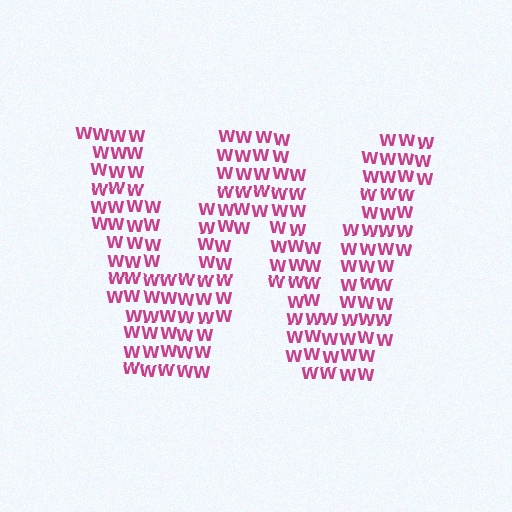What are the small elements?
The small elements are letter W's.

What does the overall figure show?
The overall figure shows the letter W.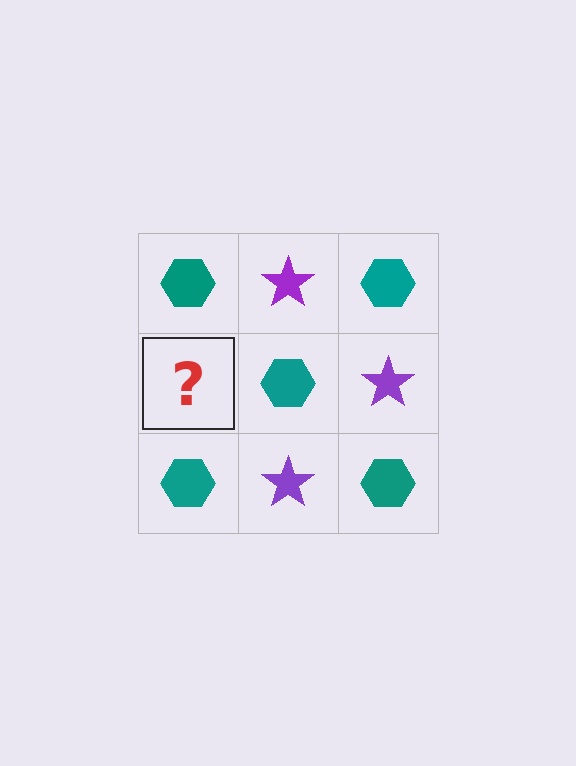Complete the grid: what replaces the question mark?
The question mark should be replaced with a purple star.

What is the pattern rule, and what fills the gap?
The rule is that it alternates teal hexagon and purple star in a checkerboard pattern. The gap should be filled with a purple star.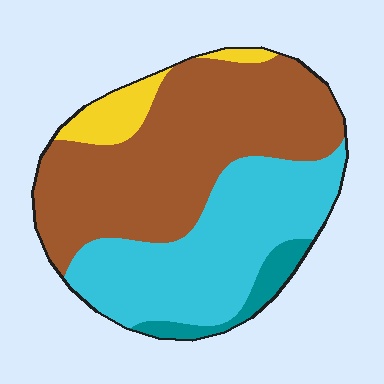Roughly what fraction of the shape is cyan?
Cyan takes up about three eighths (3/8) of the shape.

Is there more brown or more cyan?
Brown.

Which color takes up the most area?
Brown, at roughly 50%.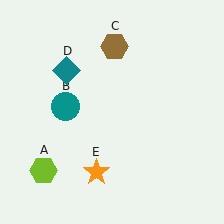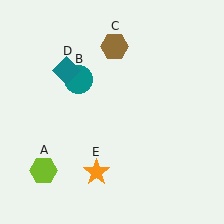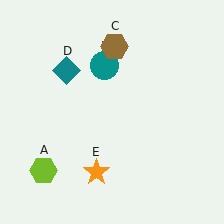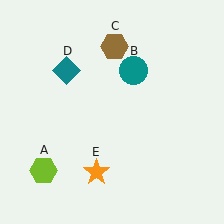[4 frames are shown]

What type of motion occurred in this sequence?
The teal circle (object B) rotated clockwise around the center of the scene.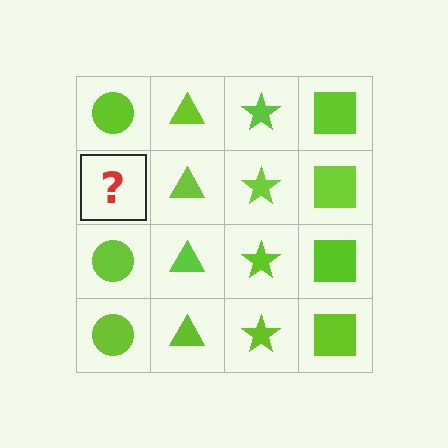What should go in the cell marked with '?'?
The missing cell should contain a lime circle.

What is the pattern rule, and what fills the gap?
The rule is that each column has a consistent shape. The gap should be filled with a lime circle.